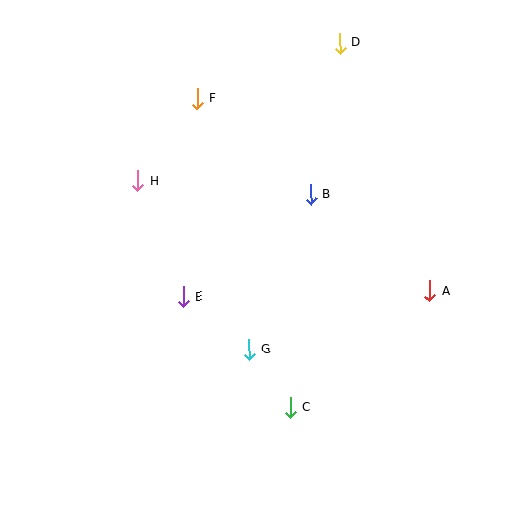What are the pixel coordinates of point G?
Point G is at (249, 349).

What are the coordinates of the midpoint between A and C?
The midpoint between A and C is at (360, 349).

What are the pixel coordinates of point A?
Point A is at (430, 291).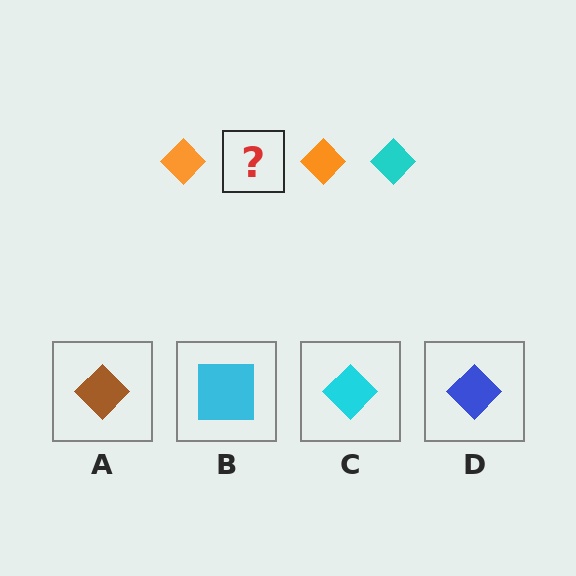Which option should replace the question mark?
Option C.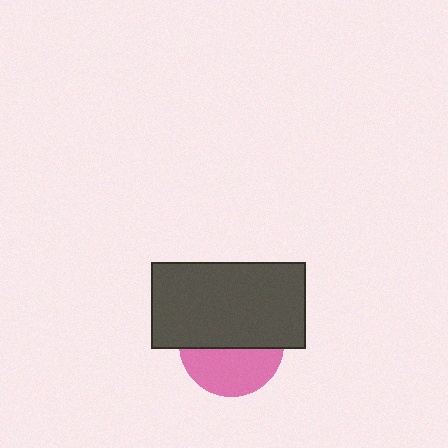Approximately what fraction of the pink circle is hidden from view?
Roughly 56% of the pink circle is hidden behind the dark gray rectangle.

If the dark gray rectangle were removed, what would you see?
You would see the complete pink circle.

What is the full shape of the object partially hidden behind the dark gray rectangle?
The partially hidden object is a pink circle.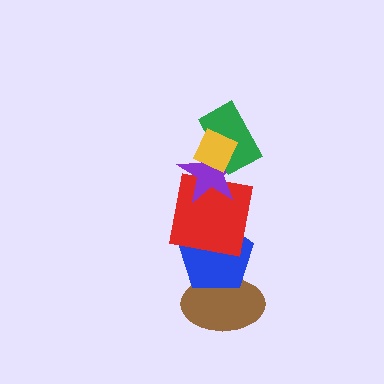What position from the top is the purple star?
The purple star is 3rd from the top.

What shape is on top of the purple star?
The green rectangle is on top of the purple star.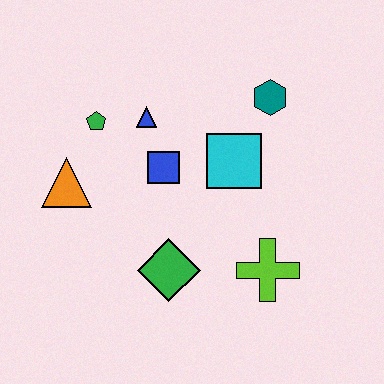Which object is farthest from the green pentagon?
The lime cross is farthest from the green pentagon.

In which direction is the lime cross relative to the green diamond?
The lime cross is to the right of the green diamond.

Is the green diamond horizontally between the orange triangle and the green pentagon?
No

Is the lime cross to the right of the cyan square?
Yes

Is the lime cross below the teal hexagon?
Yes